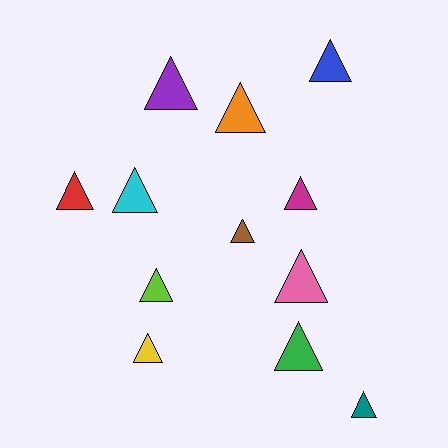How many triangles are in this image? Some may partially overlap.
There are 12 triangles.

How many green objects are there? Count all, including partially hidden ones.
There is 1 green object.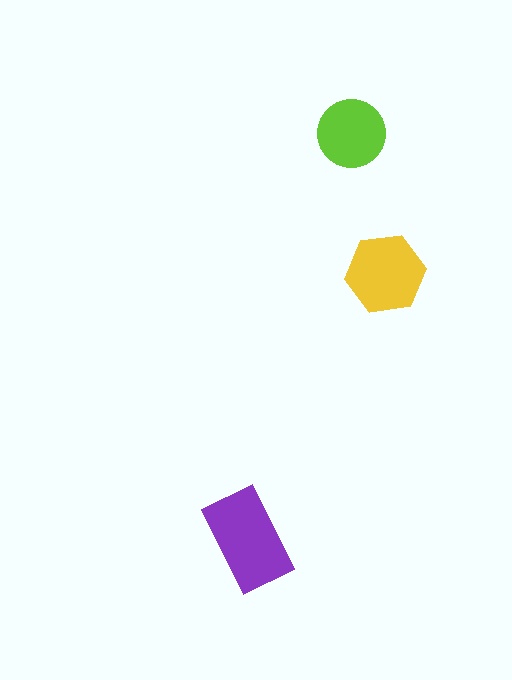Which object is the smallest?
The lime circle.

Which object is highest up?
The lime circle is topmost.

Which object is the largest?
The purple rectangle.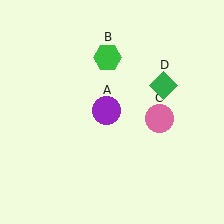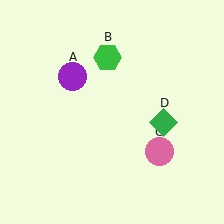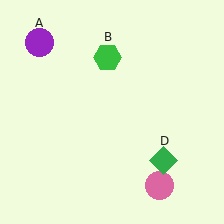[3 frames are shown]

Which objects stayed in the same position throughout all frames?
Green hexagon (object B) remained stationary.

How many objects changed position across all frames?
3 objects changed position: purple circle (object A), pink circle (object C), green diamond (object D).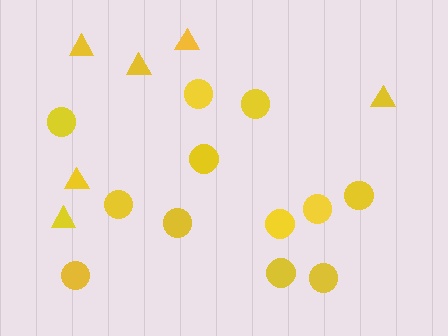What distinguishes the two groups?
There are 2 groups: one group of triangles (6) and one group of circles (12).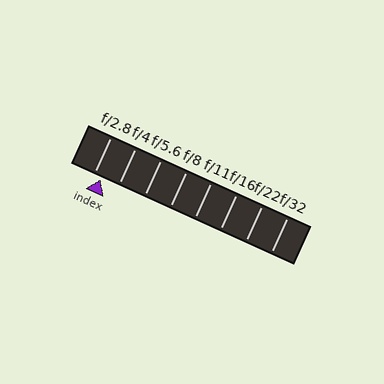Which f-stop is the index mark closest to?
The index mark is closest to f/2.8.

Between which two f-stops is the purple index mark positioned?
The index mark is between f/2.8 and f/4.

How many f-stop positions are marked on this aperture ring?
There are 8 f-stop positions marked.